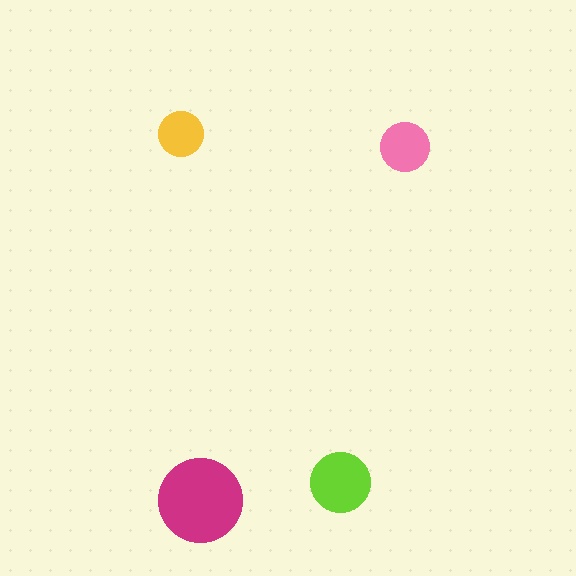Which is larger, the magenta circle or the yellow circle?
The magenta one.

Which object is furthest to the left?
The yellow circle is leftmost.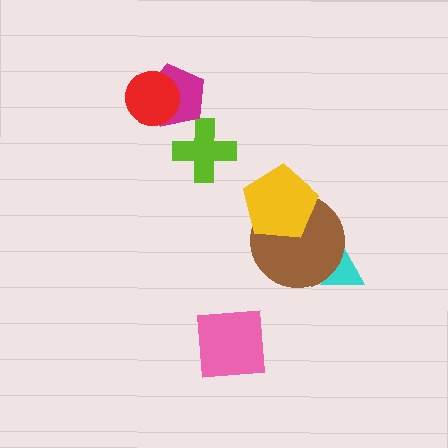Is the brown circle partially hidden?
Yes, it is partially covered by another shape.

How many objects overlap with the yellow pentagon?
1 object overlaps with the yellow pentagon.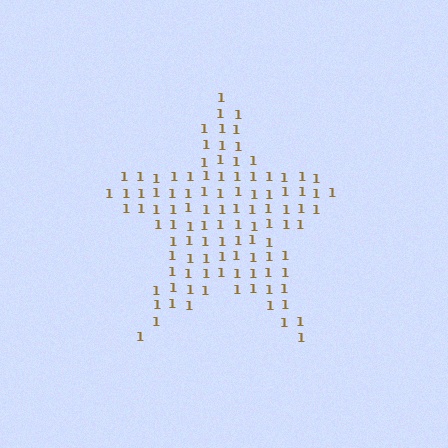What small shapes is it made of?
It is made of small digit 1's.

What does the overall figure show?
The overall figure shows a star.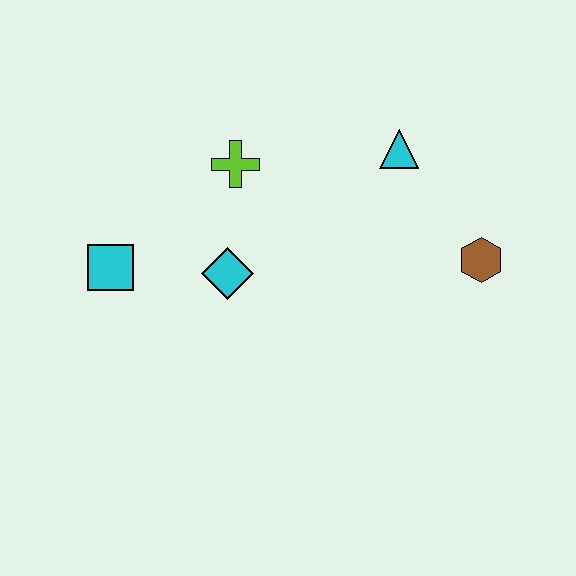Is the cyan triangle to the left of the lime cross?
No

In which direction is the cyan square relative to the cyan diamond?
The cyan square is to the left of the cyan diamond.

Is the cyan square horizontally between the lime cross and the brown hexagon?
No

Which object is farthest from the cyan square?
The brown hexagon is farthest from the cyan square.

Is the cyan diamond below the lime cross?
Yes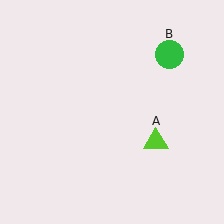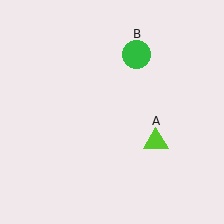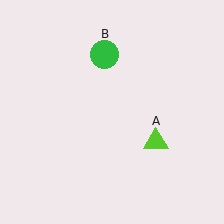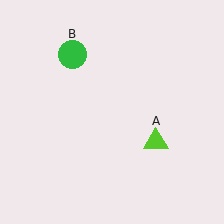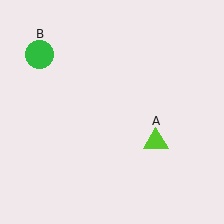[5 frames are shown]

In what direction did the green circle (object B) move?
The green circle (object B) moved left.